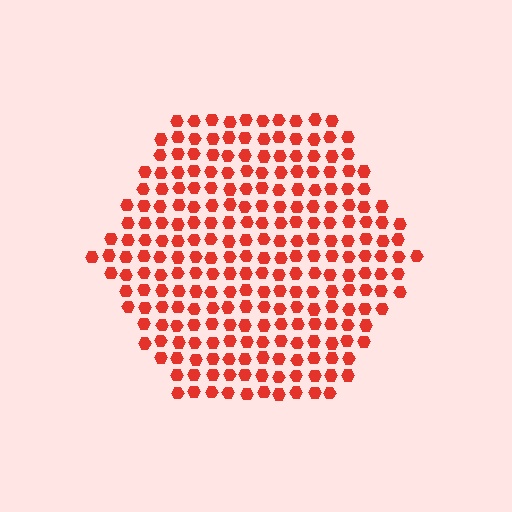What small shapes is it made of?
It is made of small hexagons.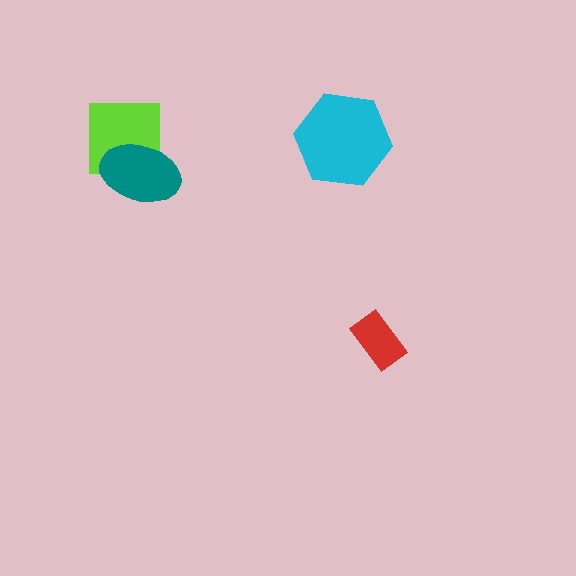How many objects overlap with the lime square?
1 object overlaps with the lime square.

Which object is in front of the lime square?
The teal ellipse is in front of the lime square.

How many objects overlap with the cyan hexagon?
0 objects overlap with the cyan hexagon.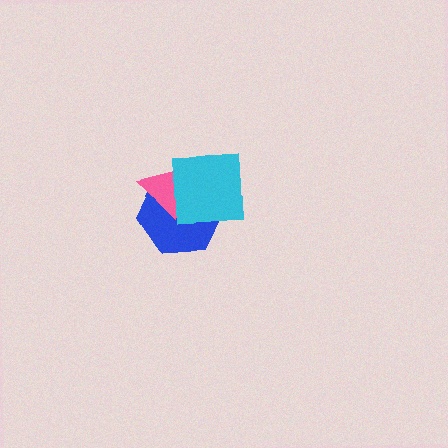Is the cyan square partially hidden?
No, no other shape covers it.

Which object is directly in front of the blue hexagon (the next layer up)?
The pink triangle is directly in front of the blue hexagon.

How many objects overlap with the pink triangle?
2 objects overlap with the pink triangle.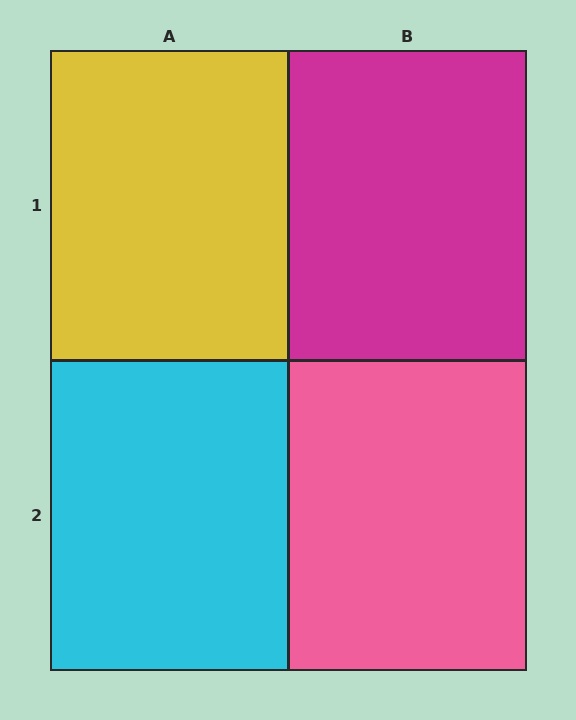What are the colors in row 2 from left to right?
Cyan, pink.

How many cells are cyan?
1 cell is cyan.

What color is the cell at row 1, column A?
Yellow.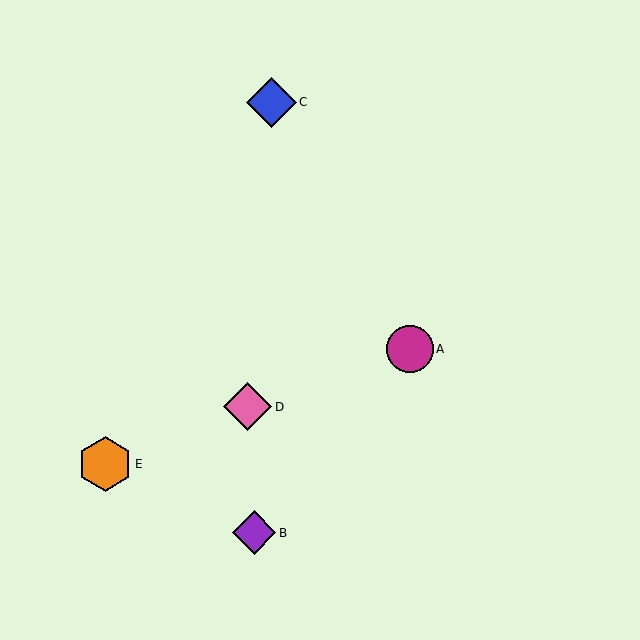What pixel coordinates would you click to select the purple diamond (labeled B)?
Click at (254, 533) to select the purple diamond B.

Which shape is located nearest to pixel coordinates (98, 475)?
The orange hexagon (labeled E) at (105, 464) is nearest to that location.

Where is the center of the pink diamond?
The center of the pink diamond is at (248, 407).